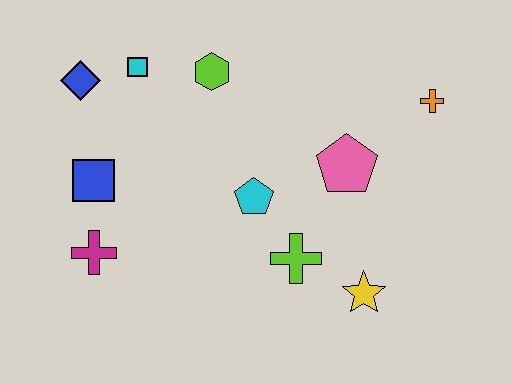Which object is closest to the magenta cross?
The blue square is closest to the magenta cross.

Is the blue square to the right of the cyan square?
No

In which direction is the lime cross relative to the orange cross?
The lime cross is below the orange cross.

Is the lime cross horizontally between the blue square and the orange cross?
Yes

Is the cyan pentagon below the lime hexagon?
Yes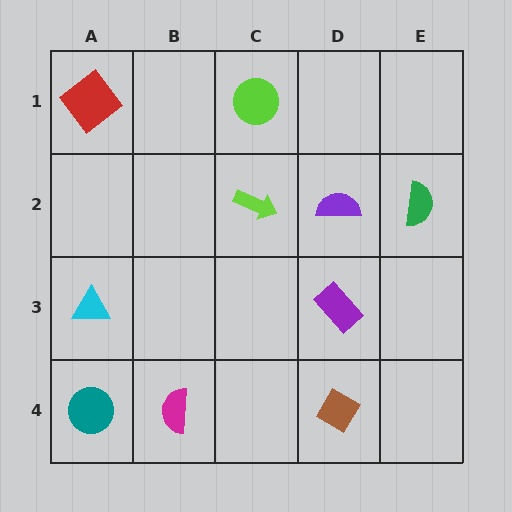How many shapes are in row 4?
3 shapes.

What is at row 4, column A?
A teal circle.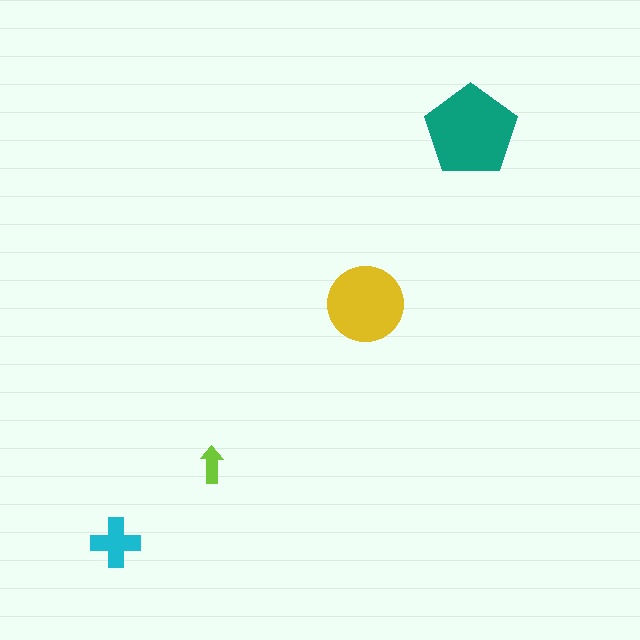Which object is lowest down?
The cyan cross is bottommost.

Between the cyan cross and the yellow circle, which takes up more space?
The yellow circle.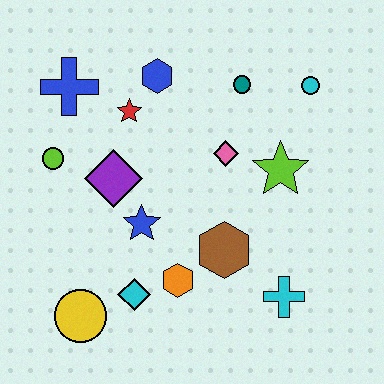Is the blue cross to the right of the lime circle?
Yes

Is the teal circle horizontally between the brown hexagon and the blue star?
No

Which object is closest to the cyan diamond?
The orange hexagon is closest to the cyan diamond.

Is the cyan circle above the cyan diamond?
Yes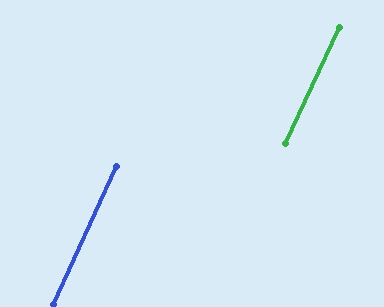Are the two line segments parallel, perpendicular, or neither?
Parallel — their directions differ by only 0.3°.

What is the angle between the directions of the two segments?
Approximately 0 degrees.